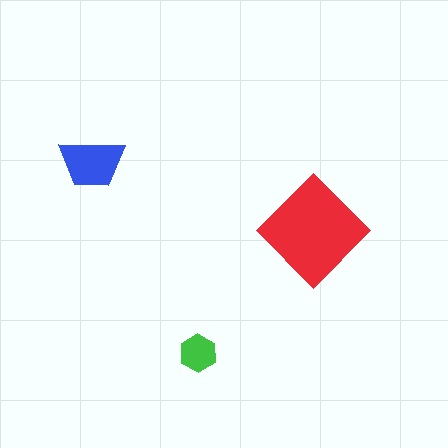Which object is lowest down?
The green hexagon is bottommost.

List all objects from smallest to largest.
The green hexagon, the blue trapezoid, the red diamond.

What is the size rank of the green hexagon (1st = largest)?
3rd.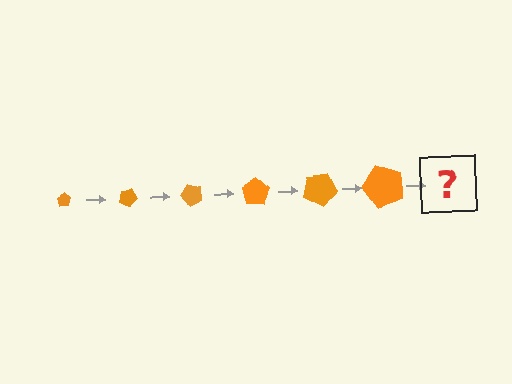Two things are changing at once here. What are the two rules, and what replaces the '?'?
The two rules are that the pentagon grows larger each step and it rotates 25 degrees each step. The '?' should be a pentagon, larger than the previous one and rotated 150 degrees from the start.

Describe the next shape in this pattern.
It should be a pentagon, larger than the previous one and rotated 150 degrees from the start.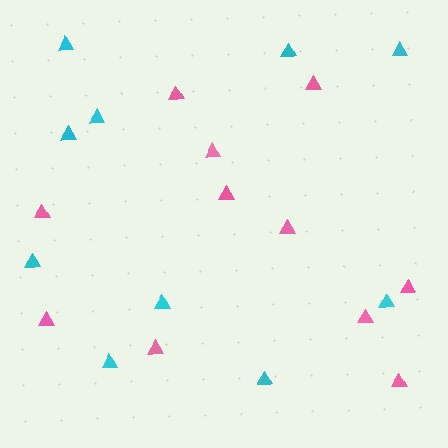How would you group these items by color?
There are 2 groups: one group of cyan triangles (10) and one group of pink triangles (11).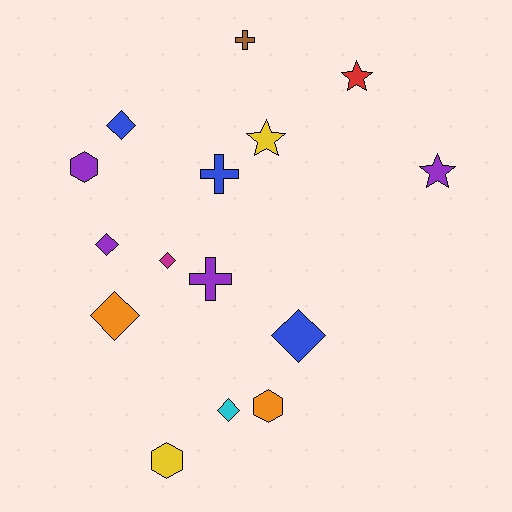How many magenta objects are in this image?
There is 1 magenta object.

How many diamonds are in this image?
There are 6 diamonds.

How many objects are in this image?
There are 15 objects.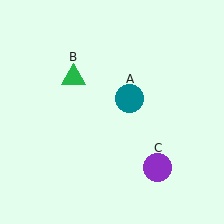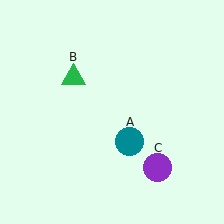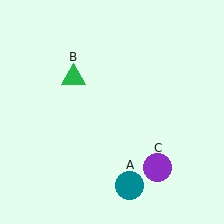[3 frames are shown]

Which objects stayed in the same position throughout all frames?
Green triangle (object B) and purple circle (object C) remained stationary.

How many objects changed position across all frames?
1 object changed position: teal circle (object A).